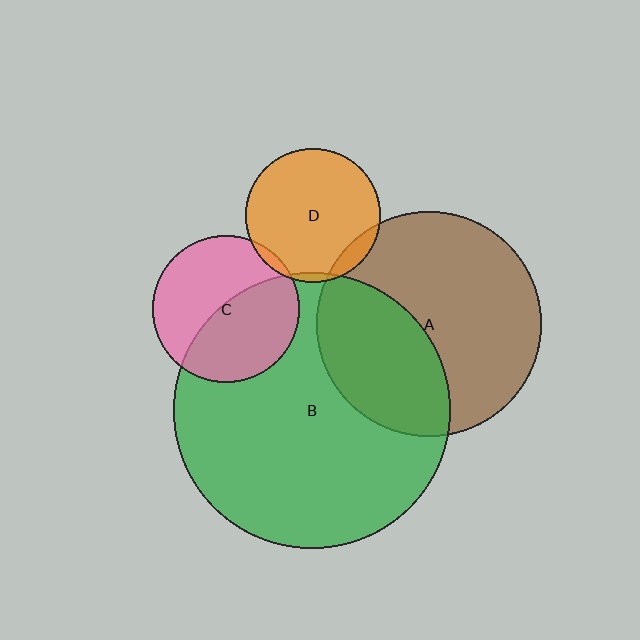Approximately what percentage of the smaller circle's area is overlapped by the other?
Approximately 35%.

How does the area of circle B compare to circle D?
Approximately 4.2 times.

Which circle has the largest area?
Circle B (green).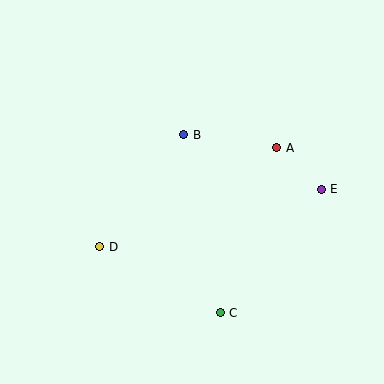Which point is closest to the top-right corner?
Point A is closest to the top-right corner.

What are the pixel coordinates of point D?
Point D is at (100, 247).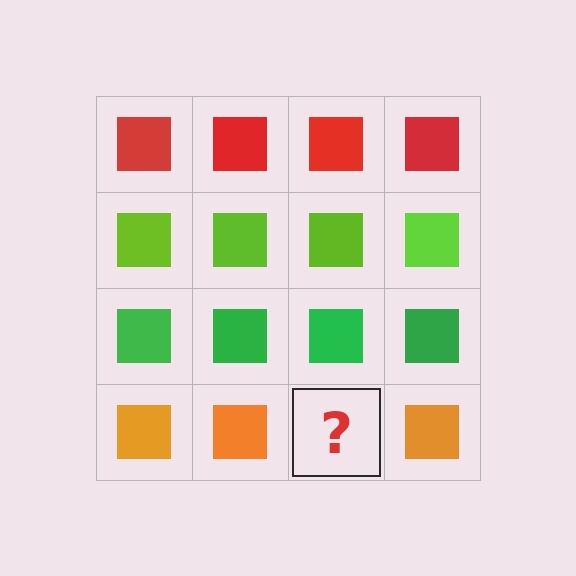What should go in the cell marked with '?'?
The missing cell should contain an orange square.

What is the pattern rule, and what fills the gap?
The rule is that each row has a consistent color. The gap should be filled with an orange square.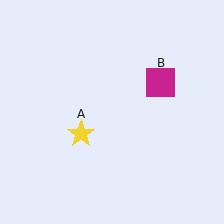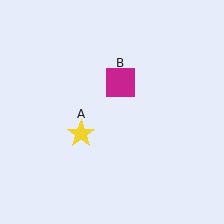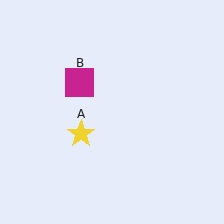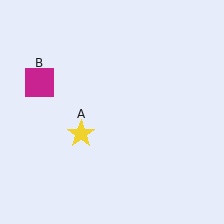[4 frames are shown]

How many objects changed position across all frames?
1 object changed position: magenta square (object B).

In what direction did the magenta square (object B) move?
The magenta square (object B) moved left.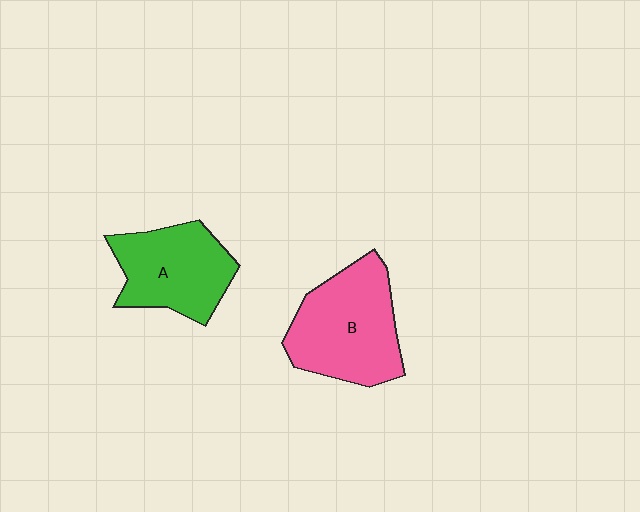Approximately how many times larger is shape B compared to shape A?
Approximately 1.2 times.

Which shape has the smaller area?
Shape A (green).